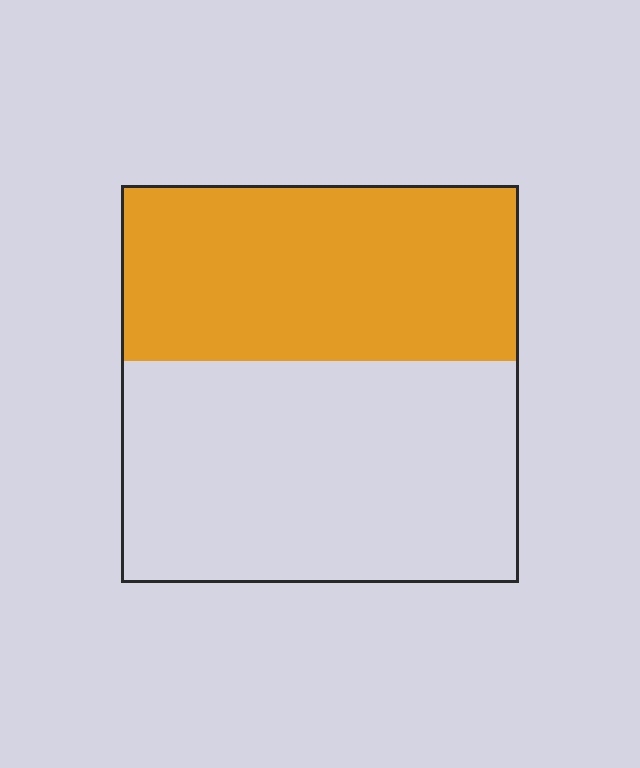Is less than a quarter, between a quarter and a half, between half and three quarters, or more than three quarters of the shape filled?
Between a quarter and a half.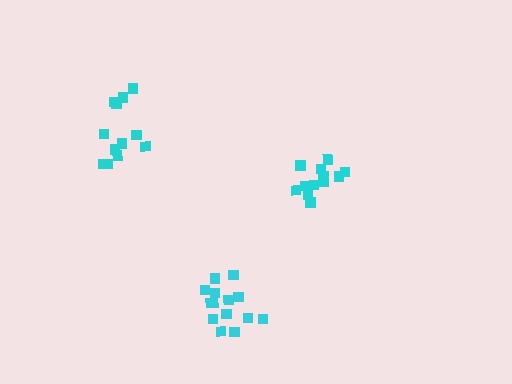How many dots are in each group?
Group 1: 12 dots, Group 2: 12 dots, Group 3: 14 dots (38 total).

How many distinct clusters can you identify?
There are 3 distinct clusters.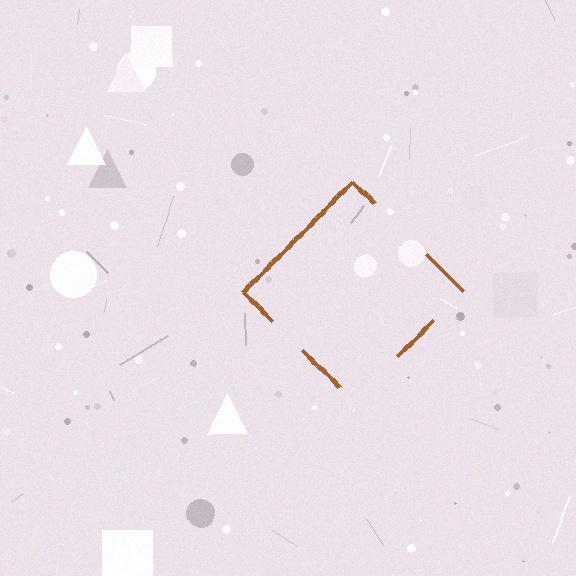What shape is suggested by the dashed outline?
The dashed outline suggests a diamond.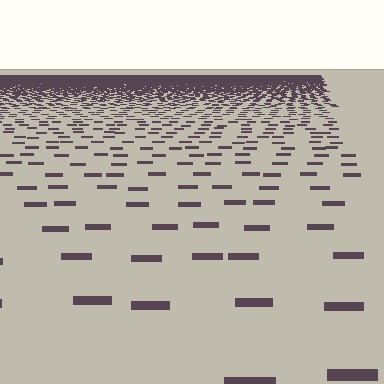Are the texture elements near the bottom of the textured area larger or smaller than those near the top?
Larger. Near the bottom, elements are closer to the viewer and appear at a bigger on-screen size.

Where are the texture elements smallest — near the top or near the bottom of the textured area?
Near the top.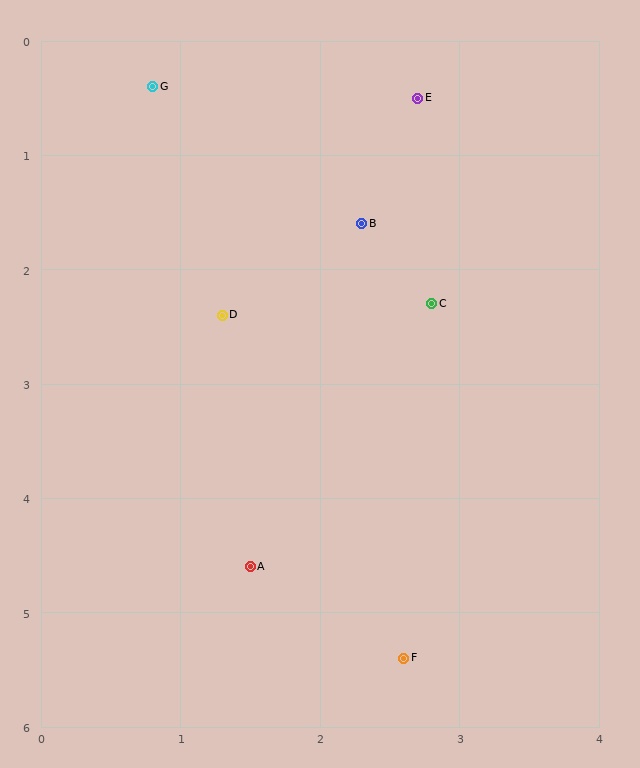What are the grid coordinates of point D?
Point D is at approximately (1.3, 2.4).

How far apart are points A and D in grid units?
Points A and D are about 2.2 grid units apart.